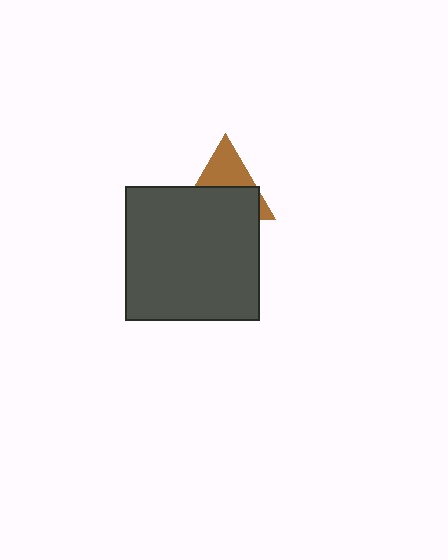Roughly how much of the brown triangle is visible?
A small part of it is visible (roughly 42%).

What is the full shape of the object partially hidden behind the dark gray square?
The partially hidden object is a brown triangle.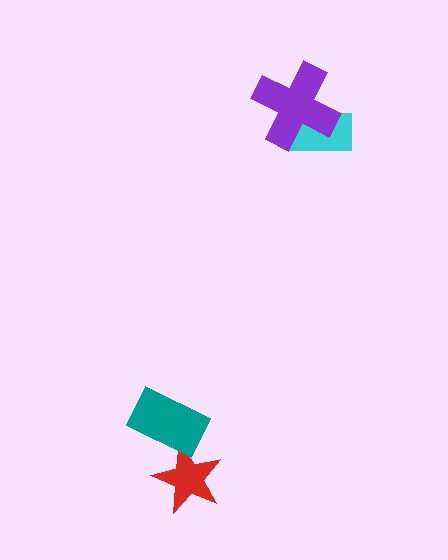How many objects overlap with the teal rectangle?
1 object overlaps with the teal rectangle.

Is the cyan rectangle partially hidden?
Yes, it is partially covered by another shape.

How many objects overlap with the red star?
1 object overlaps with the red star.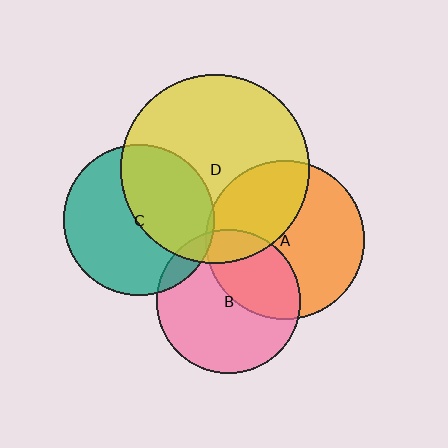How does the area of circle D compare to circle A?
Approximately 1.4 times.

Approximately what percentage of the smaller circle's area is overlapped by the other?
Approximately 35%.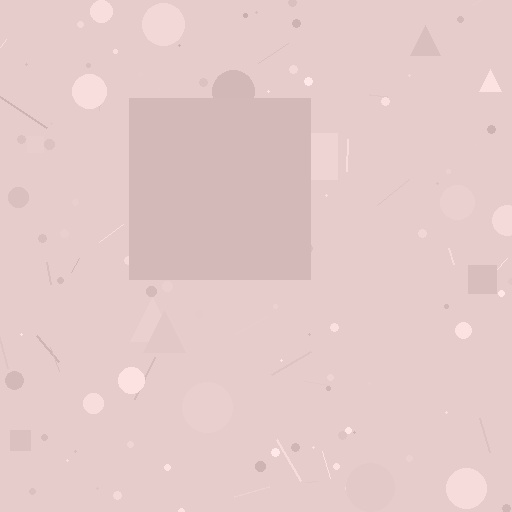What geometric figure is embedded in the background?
A square is embedded in the background.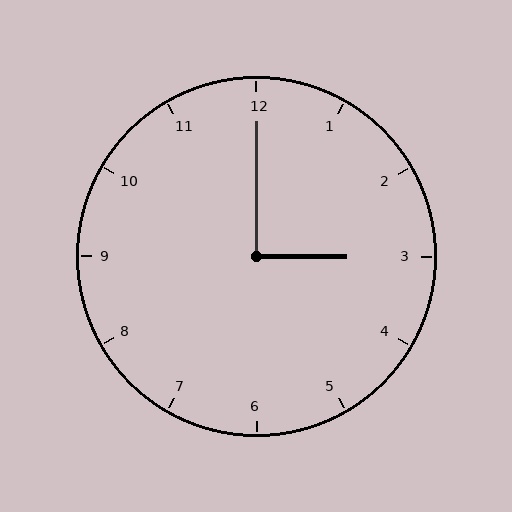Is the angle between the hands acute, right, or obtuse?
It is right.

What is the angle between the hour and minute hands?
Approximately 90 degrees.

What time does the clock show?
3:00.